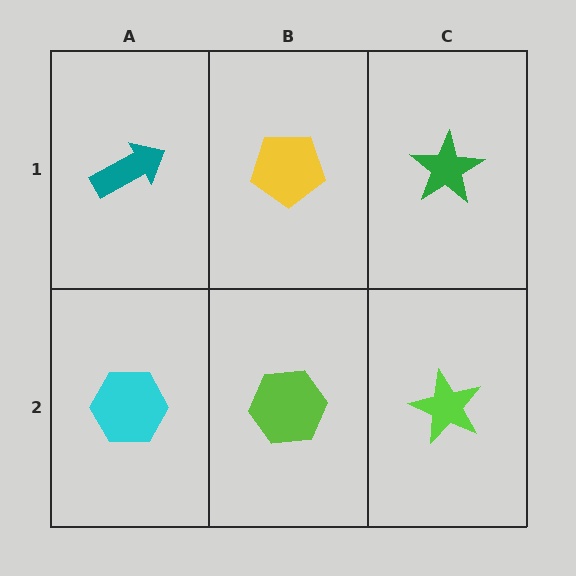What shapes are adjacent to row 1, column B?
A lime hexagon (row 2, column B), a teal arrow (row 1, column A), a green star (row 1, column C).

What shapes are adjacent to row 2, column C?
A green star (row 1, column C), a lime hexagon (row 2, column B).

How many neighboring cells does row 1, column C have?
2.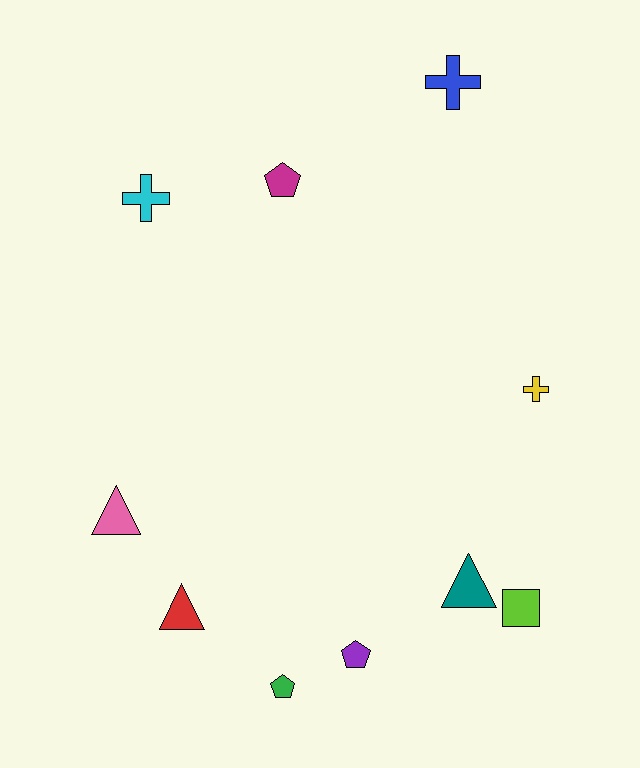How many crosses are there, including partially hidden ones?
There are 3 crosses.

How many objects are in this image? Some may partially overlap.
There are 10 objects.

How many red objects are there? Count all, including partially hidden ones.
There is 1 red object.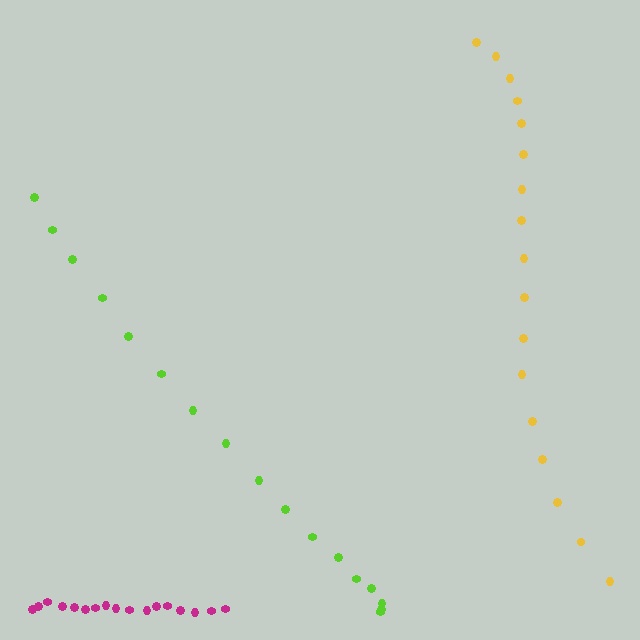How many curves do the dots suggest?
There are 3 distinct paths.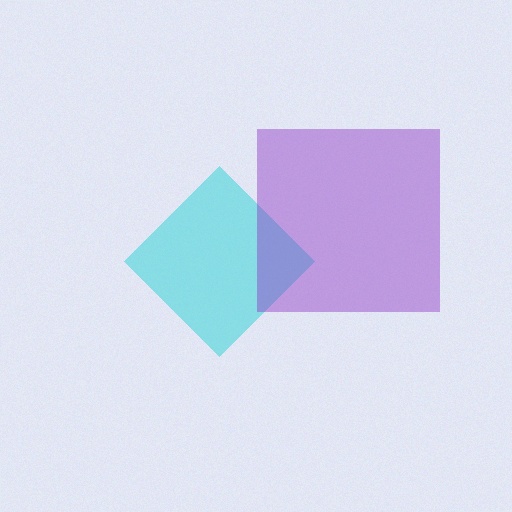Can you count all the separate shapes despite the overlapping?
Yes, there are 2 separate shapes.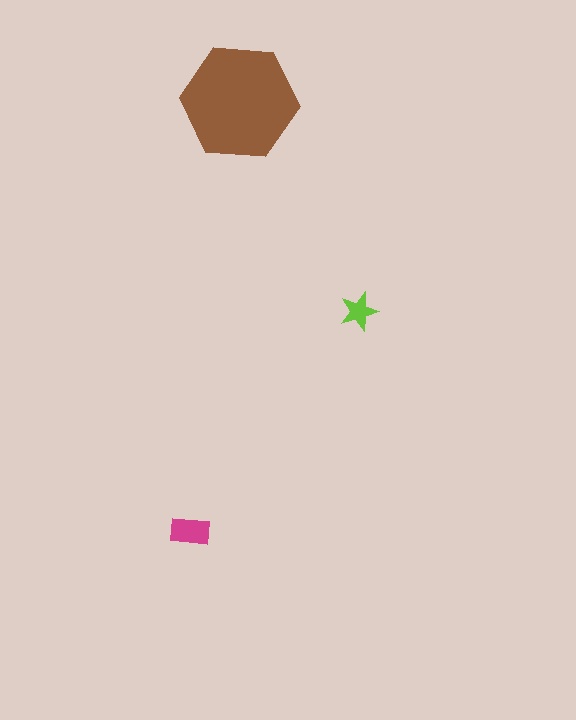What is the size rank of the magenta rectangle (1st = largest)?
2nd.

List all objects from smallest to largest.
The lime star, the magenta rectangle, the brown hexagon.